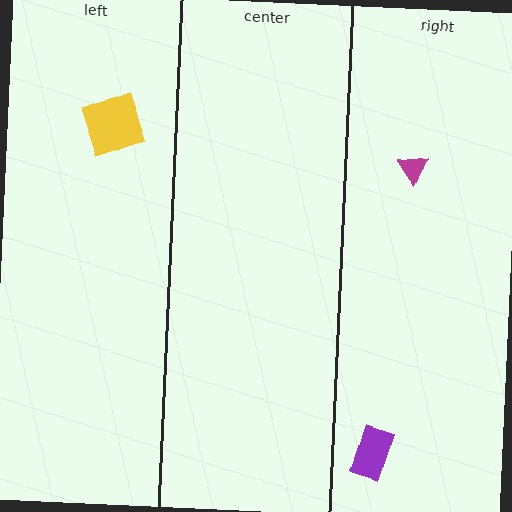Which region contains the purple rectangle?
The right region.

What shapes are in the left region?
The yellow square.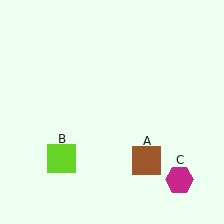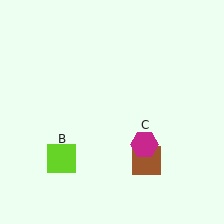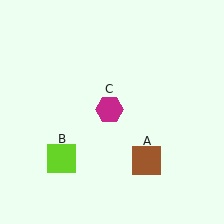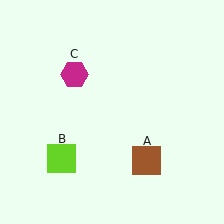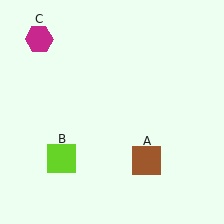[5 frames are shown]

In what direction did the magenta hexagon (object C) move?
The magenta hexagon (object C) moved up and to the left.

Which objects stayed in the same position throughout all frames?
Brown square (object A) and lime square (object B) remained stationary.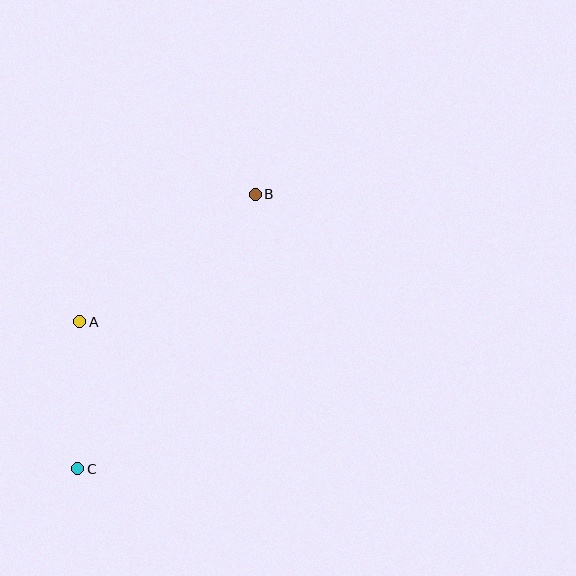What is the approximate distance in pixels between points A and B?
The distance between A and B is approximately 217 pixels.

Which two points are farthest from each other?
Points B and C are farthest from each other.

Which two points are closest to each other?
Points A and C are closest to each other.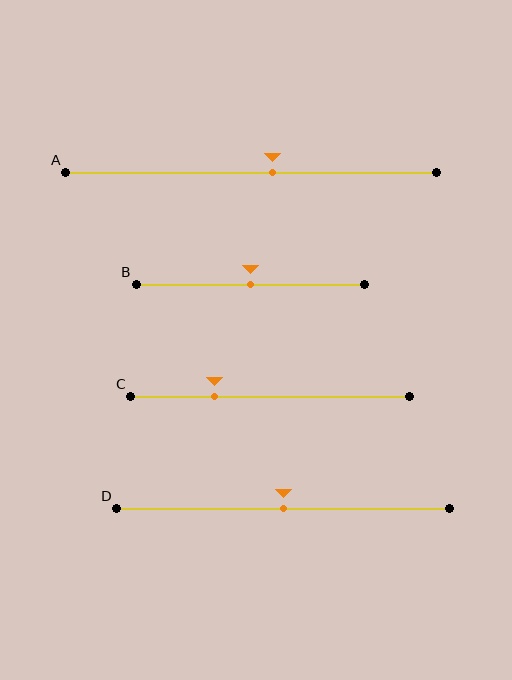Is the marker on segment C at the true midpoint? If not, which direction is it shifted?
No, the marker on segment C is shifted to the left by about 20% of the segment length.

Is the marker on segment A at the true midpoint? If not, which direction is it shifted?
No, the marker on segment A is shifted to the right by about 6% of the segment length.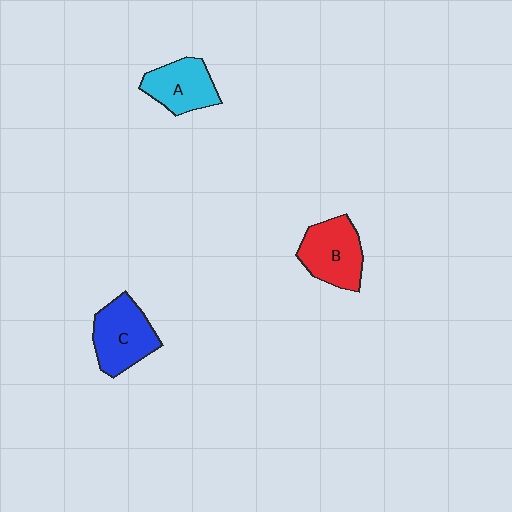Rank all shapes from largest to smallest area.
From largest to smallest: C (blue), B (red), A (cyan).